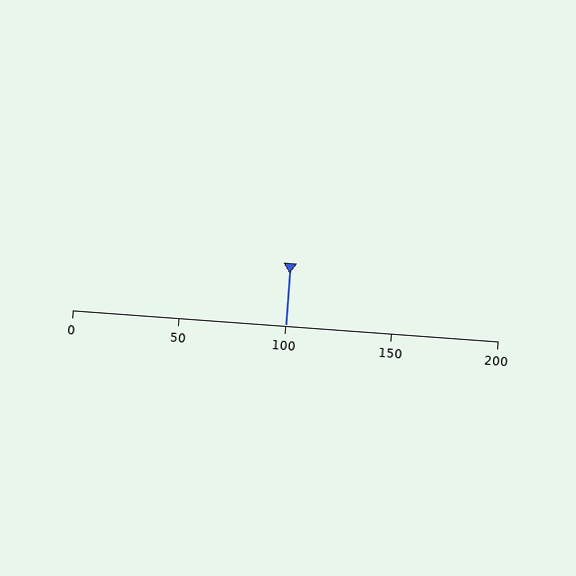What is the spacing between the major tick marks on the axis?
The major ticks are spaced 50 apart.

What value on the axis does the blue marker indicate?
The marker indicates approximately 100.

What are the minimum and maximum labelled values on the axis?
The axis runs from 0 to 200.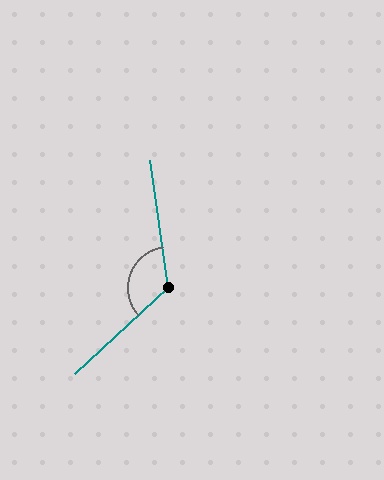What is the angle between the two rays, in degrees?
Approximately 125 degrees.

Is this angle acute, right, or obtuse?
It is obtuse.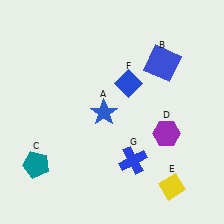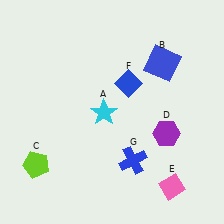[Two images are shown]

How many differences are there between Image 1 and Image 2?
There are 3 differences between the two images.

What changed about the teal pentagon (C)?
In Image 1, C is teal. In Image 2, it changed to lime.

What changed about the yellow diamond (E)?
In Image 1, E is yellow. In Image 2, it changed to pink.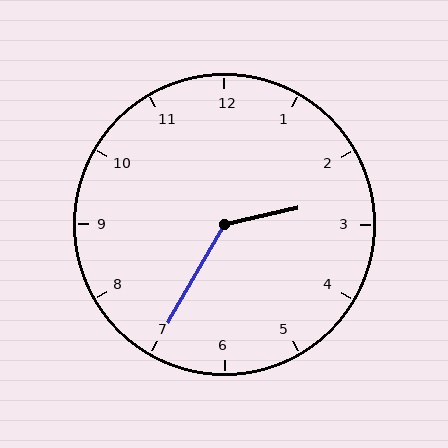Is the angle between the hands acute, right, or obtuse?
It is obtuse.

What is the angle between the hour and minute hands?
Approximately 132 degrees.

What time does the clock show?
2:35.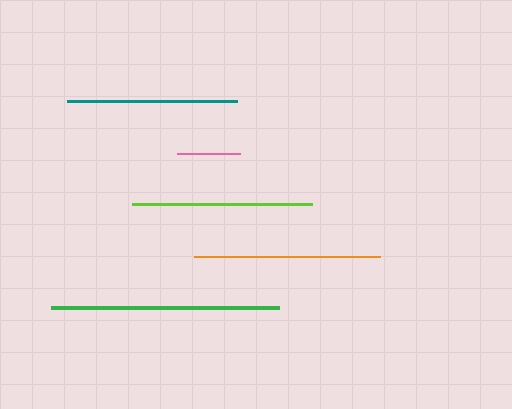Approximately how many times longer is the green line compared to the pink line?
The green line is approximately 3.6 times the length of the pink line.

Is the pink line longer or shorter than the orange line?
The orange line is longer than the pink line.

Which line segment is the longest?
The green line is the longest at approximately 228 pixels.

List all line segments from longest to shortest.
From longest to shortest: green, orange, lime, teal, pink.